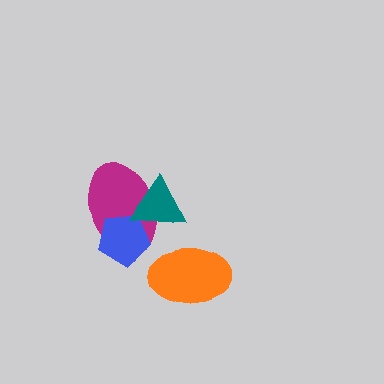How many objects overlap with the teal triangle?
2 objects overlap with the teal triangle.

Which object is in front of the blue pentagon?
The teal triangle is in front of the blue pentagon.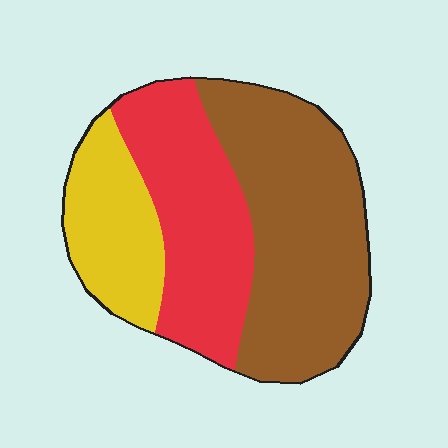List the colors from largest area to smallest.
From largest to smallest: brown, red, yellow.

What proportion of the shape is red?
Red covers 33% of the shape.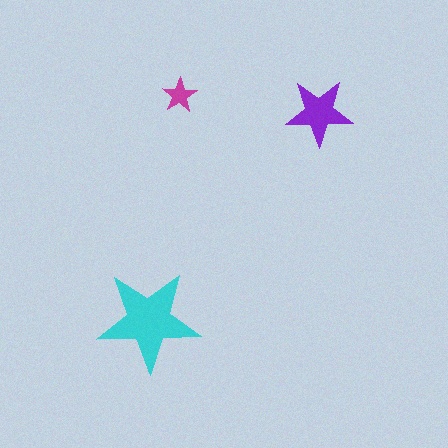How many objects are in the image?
There are 3 objects in the image.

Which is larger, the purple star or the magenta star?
The purple one.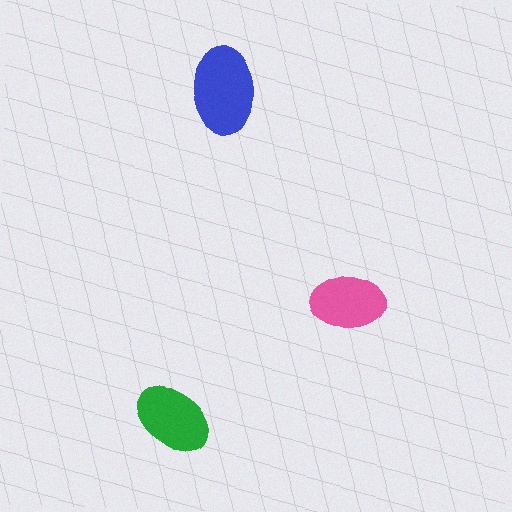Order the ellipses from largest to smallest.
the blue one, the green one, the pink one.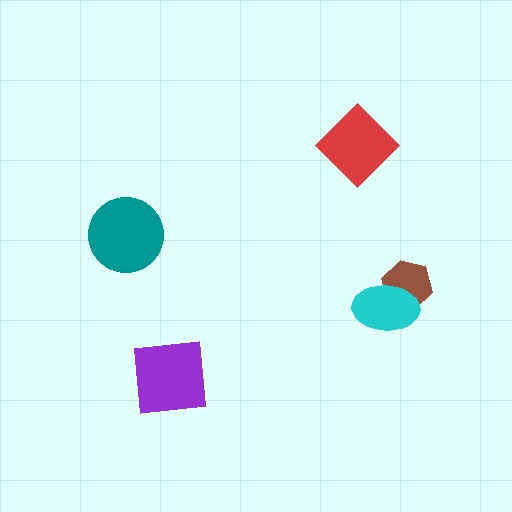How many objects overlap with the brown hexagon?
1 object overlaps with the brown hexagon.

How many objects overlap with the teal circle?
0 objects overlap with the teal circle.